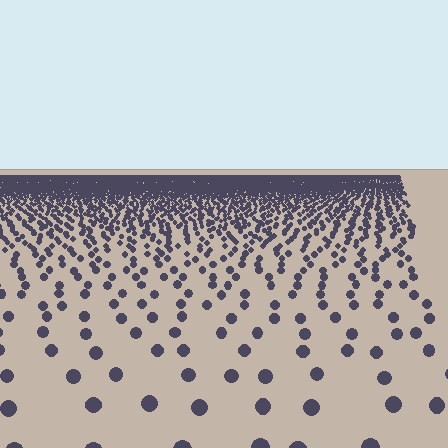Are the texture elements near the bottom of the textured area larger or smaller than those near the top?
Larger. Near the bottom, elements are closer to the viewer and appear at a bigger on-screen size.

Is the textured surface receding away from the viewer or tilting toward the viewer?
The surface is receding away from the viewer. Texture elements get smaller and denser toward the top.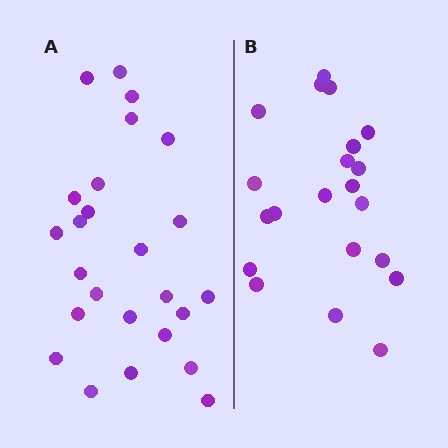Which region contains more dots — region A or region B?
Region A (the left region) has more dots.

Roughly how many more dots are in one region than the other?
Region A has about 4 more dots than region B.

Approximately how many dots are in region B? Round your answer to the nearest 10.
About 20 dots. (The exact count is 21, which rounds to 20.)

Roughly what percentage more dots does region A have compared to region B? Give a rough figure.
About 20% more.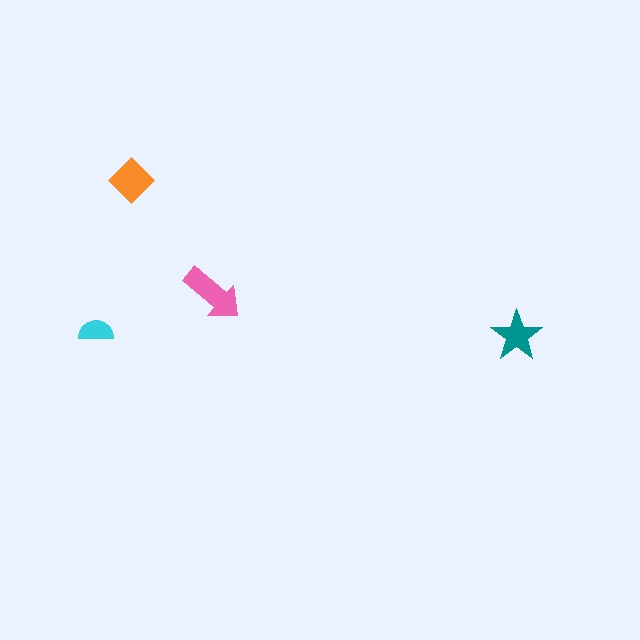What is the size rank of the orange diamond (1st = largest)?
2nd.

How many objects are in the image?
There are 4 objects in the image.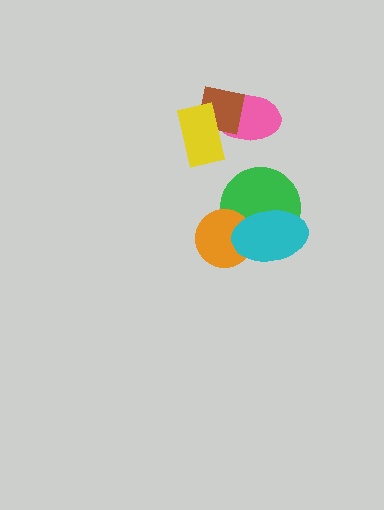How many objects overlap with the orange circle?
2 objects overlap with the orange circle.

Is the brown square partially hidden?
Yes, it is partially covered by another shape.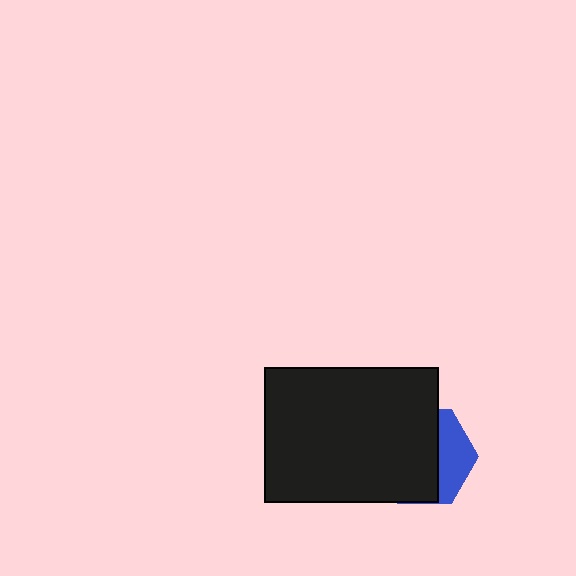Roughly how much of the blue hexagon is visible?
A small part of it is visible (roughly 32%).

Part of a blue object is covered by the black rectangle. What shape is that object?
It is a hexagon.